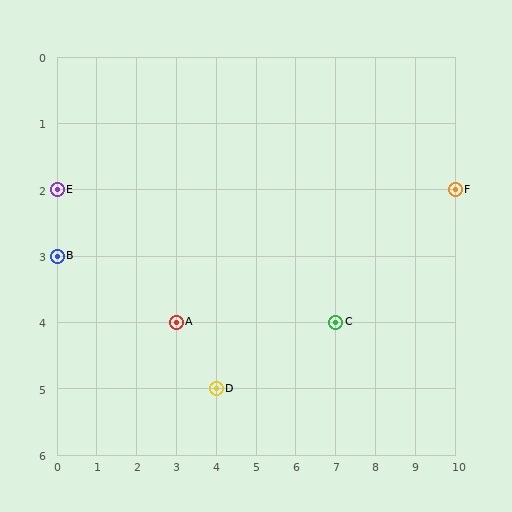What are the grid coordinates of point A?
Point A is at grid coordinates (3, 4).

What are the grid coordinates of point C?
Point C is at grid coordinates (7, 4).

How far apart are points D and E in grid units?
Points D and E are 4 columns and 3 rows apart (about 5.0 grid units diagonally).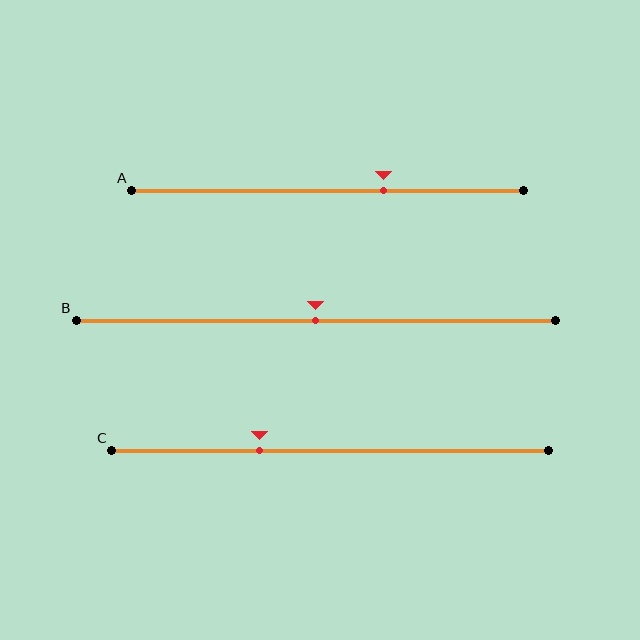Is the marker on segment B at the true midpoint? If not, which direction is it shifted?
Yes, the marker on segment B is at the true midpoint.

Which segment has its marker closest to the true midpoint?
Segment B has its marker closest to the true midpoint.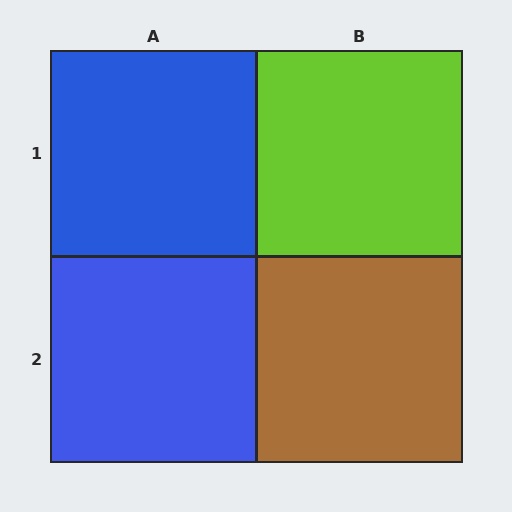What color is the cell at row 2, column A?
Blue.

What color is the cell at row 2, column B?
Brown.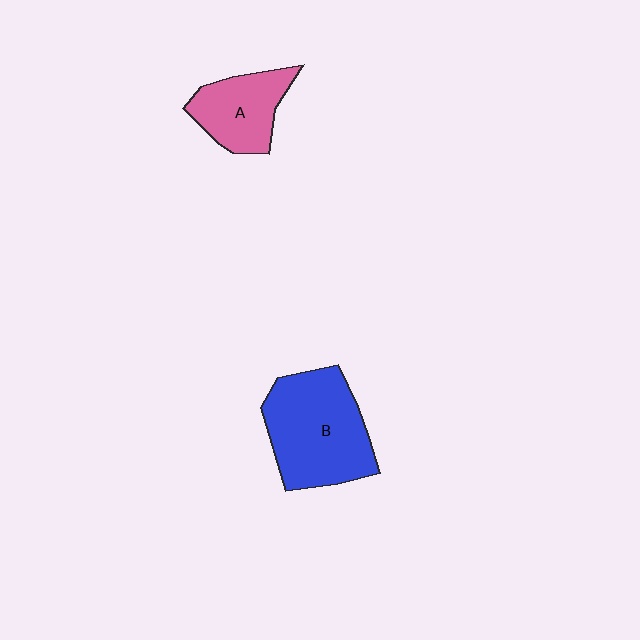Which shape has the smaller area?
Shape A (pink).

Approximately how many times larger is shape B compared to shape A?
Approximately 1.7 times.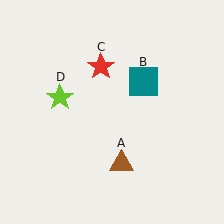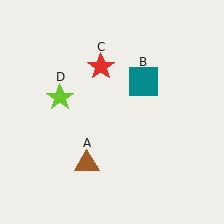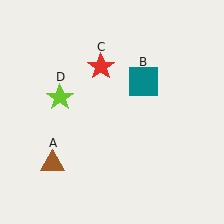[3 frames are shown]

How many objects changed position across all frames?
1 object changed position: brown triangle (object A).